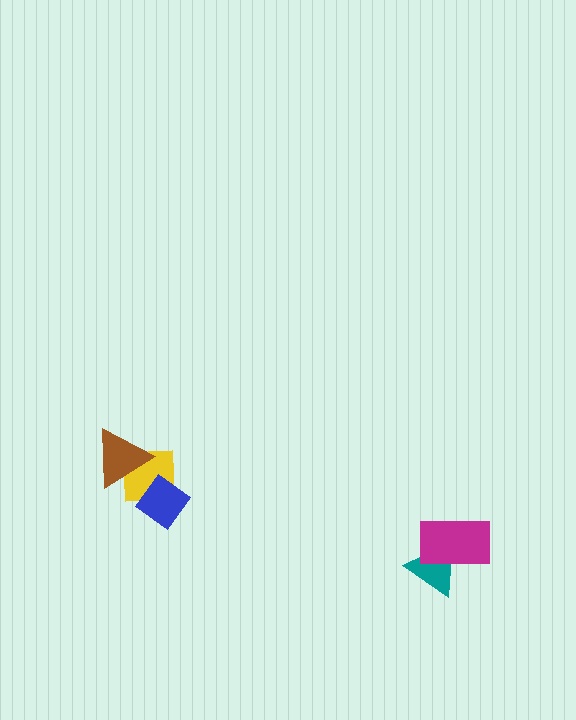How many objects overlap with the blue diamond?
1 object overlaps with the blue diamond.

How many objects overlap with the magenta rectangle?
1 object overlaps with the magenta rectangle.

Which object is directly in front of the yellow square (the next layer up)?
The blue diamond is directly in front of the yellow square.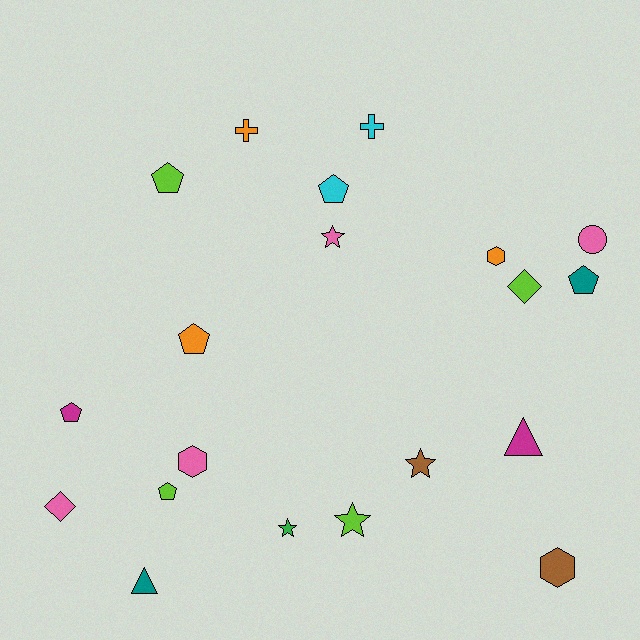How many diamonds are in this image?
There are 2 diamonds.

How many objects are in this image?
There are 20 objects.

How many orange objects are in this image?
There are 3 orange objects.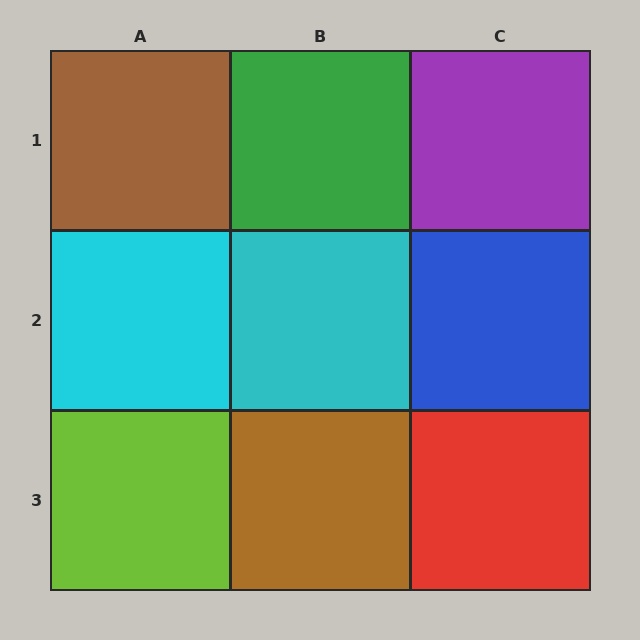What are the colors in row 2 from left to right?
Cyan, cyan, blue.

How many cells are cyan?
2 cells are cyan.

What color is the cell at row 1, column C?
Purple.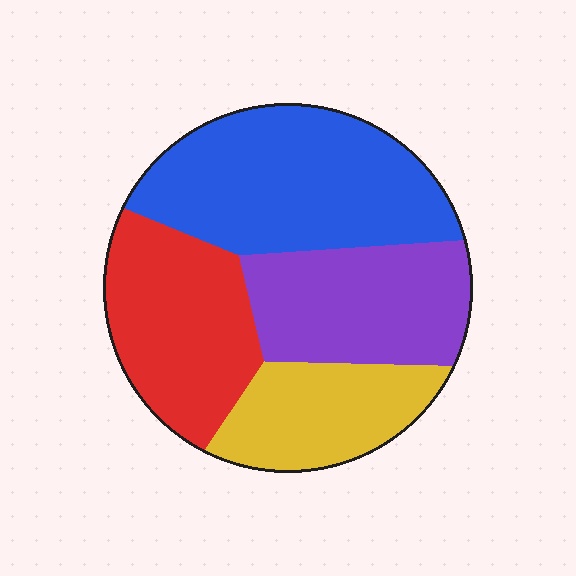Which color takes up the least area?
Yellow, at roughly 20%.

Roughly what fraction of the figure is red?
Red takes up about one quarter (1/4) of the figure.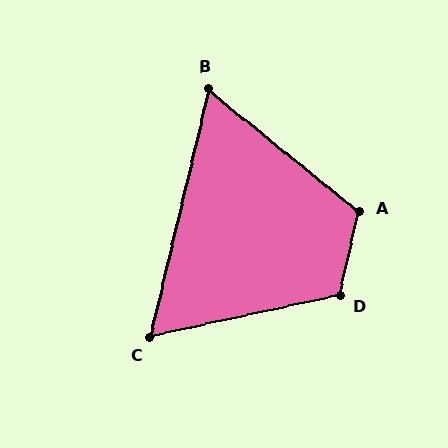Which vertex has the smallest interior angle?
C, at approximately 64 degrees.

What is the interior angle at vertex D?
Approximately 116 degrees (obtuse).